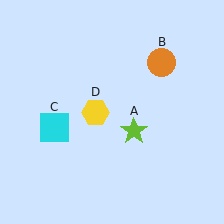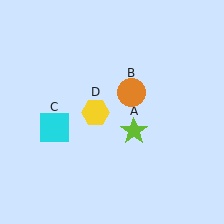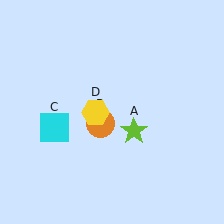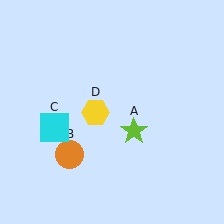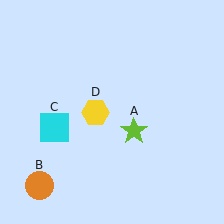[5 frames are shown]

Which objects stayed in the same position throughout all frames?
Lime star (object A) and cyan square (object C) and yellow hexagon (object D) remained stationary.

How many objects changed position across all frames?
1 object changed position: orange circle (object B).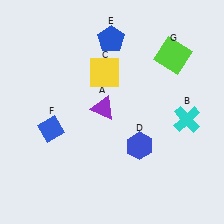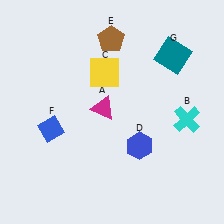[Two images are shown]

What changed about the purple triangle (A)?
In Image 1, A is purple. In Image 2, it changed to magenta.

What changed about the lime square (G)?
In Image 1, G is lime. In Image 2, it changed to teal.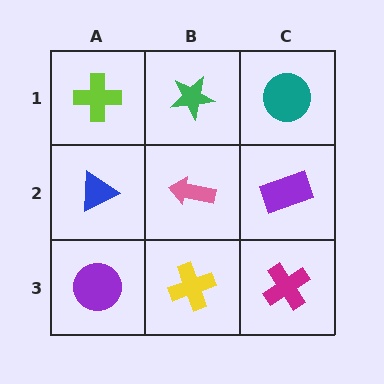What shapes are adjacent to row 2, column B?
A green star (row 1, column B), a yellow cross (row 3, column B), a blue triangle (row 2, column A), a purple rectangle (row 2, column C).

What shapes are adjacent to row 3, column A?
A blue triangle (row 2, column A), a yellow cross (row 3, column B).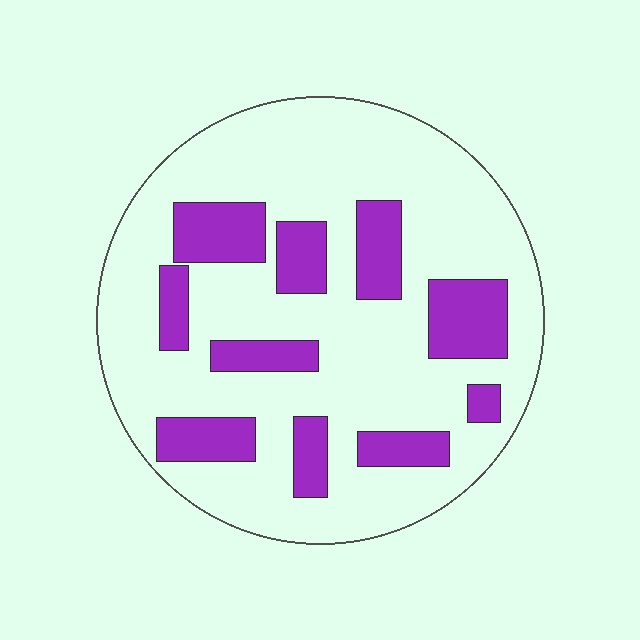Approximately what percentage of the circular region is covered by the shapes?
Approximately 25%.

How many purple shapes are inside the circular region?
10.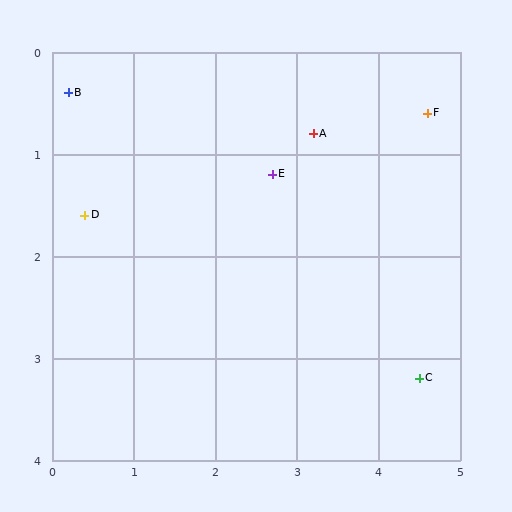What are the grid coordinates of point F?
Point F is at approximately (4.6, 0.6).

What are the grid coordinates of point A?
Point A is at approximately (3.2, 0.8).